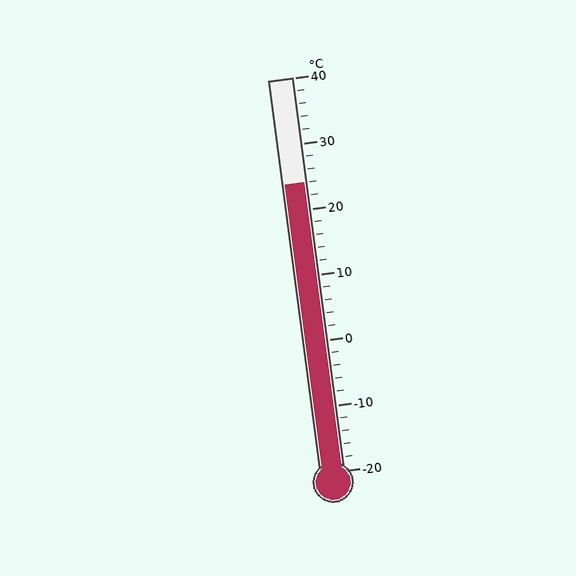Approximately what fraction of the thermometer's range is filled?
The thermometer is filled to approximately 75% of its range.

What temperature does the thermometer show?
The thermometer shows approximately 24°C.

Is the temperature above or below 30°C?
The temperature is below 30°C.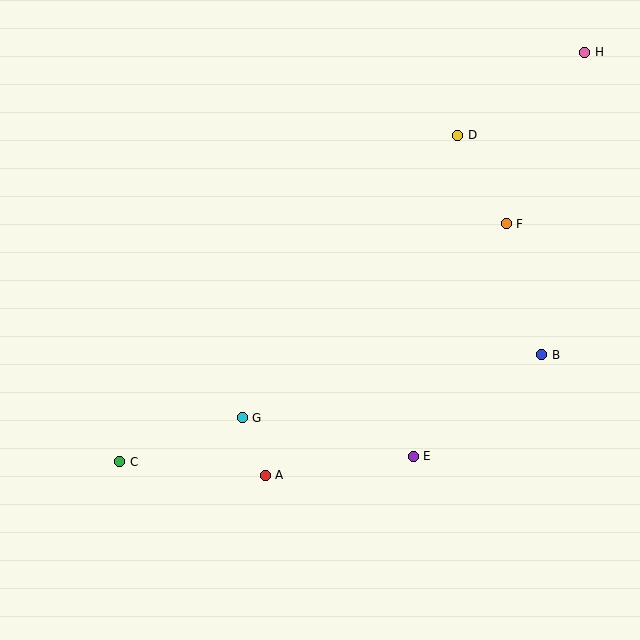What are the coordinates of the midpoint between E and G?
The midpoint between E and G is at (328, 437).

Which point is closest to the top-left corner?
Point C is closest to the top-left corner.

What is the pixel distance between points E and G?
The distance between E and G is 175 pixels.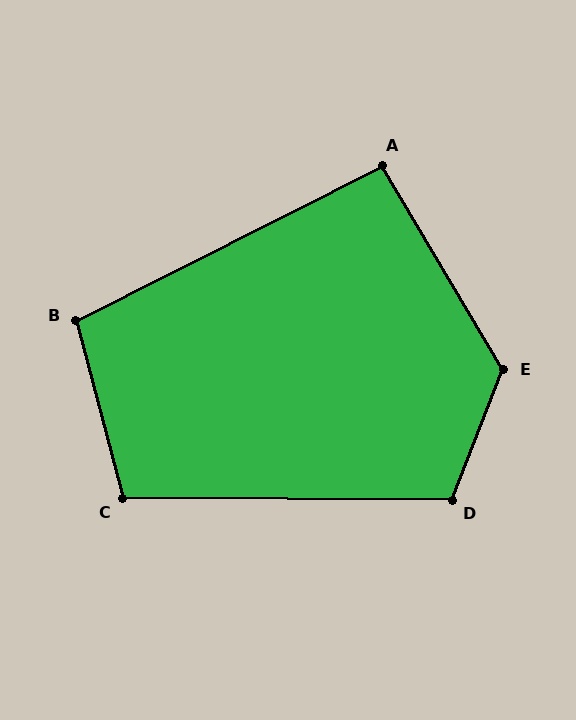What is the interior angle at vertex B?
Approximately 102 degrees (obtuse).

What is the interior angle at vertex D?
Approximately 111 degrees (obtuse).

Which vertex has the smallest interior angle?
A, at approximately 94 degrees.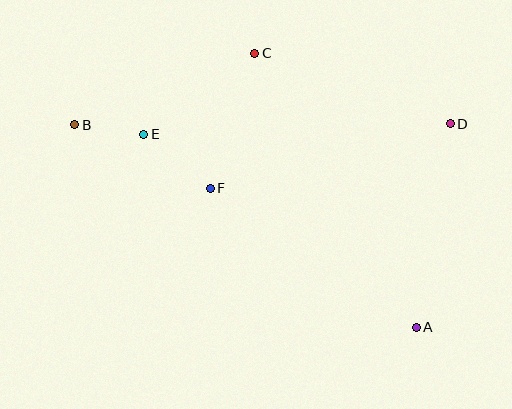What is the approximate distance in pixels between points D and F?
The distance between D and F is approximately 249 pixels.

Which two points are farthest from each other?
Points A and B are farthest from each other.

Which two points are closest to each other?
Points B and E are closest to each other.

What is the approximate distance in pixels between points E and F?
The distance between E and F is approximately 86 pixels.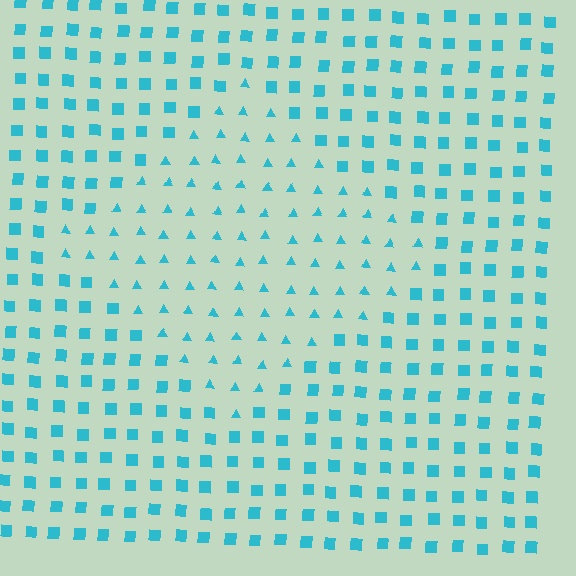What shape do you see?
I see a diamond.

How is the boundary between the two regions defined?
The boundary is defined by a change in element shape: triangles inside vs. squares outside. All elements share the same color and spacing.